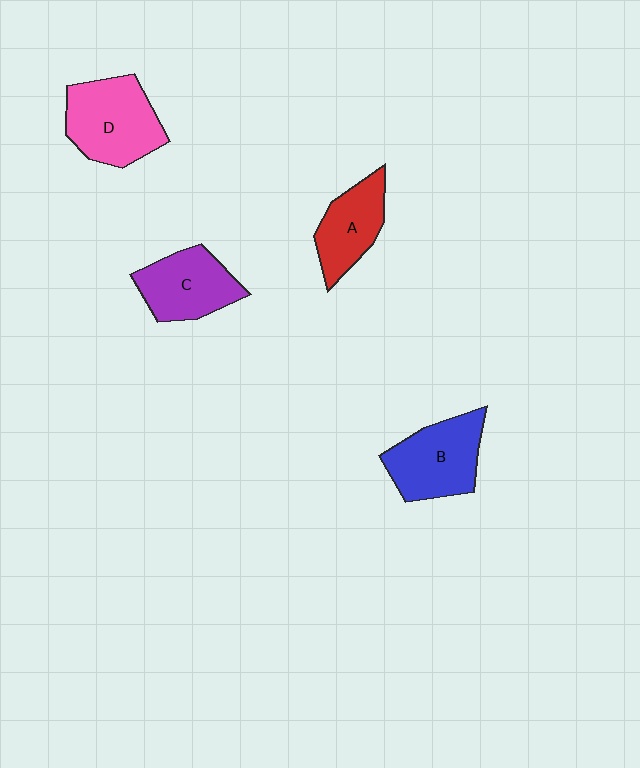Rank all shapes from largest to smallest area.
From largest to smallest: D (pink), B (blue), C (purple), A (red).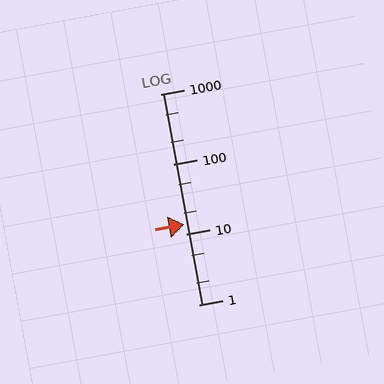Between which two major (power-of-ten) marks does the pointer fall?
The pointer is between 10 and 100.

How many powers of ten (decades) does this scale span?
The scale spans 3 decades, from 1 to 1000.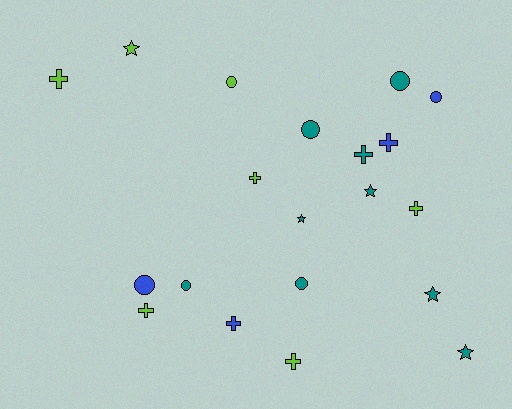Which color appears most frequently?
Teal, with 9 objects.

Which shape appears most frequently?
Cross, with 8 objects.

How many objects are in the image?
There are 20 objects.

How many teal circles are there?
There are 4 teal circles.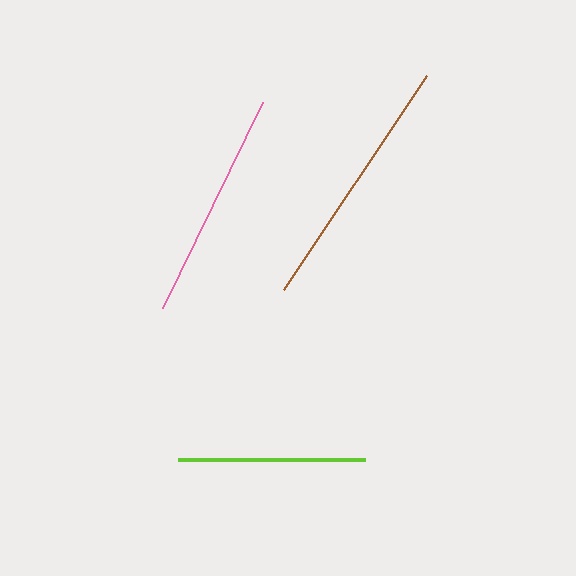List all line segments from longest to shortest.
From longest to shortest: brown, pink, lime.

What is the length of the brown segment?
The brown segment is approximately 258 pixels long.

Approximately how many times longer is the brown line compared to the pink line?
The brown line is approximately 1.1 times the length of the pink line.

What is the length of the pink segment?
The pink segment is approximately 229 pixels long.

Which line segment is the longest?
The brown line is the longest at approximately 258 pixels.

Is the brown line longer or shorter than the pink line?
The brown line is longer than the pink line.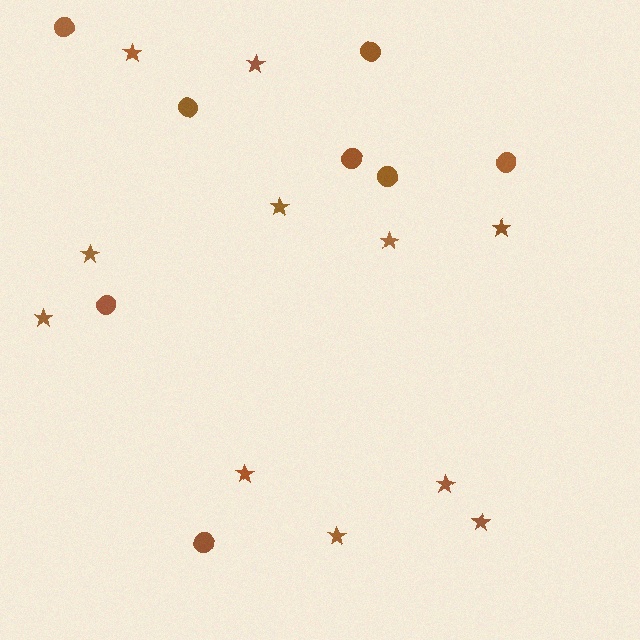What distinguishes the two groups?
There are 2 groups: one group of circles (8) and one group of stars (11).